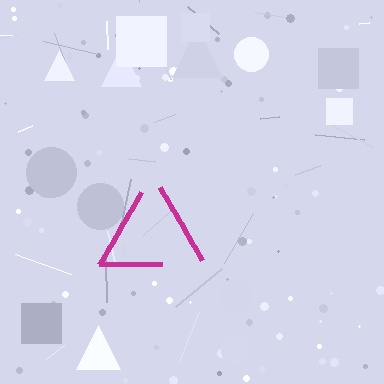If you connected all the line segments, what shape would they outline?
They would outline a triangle.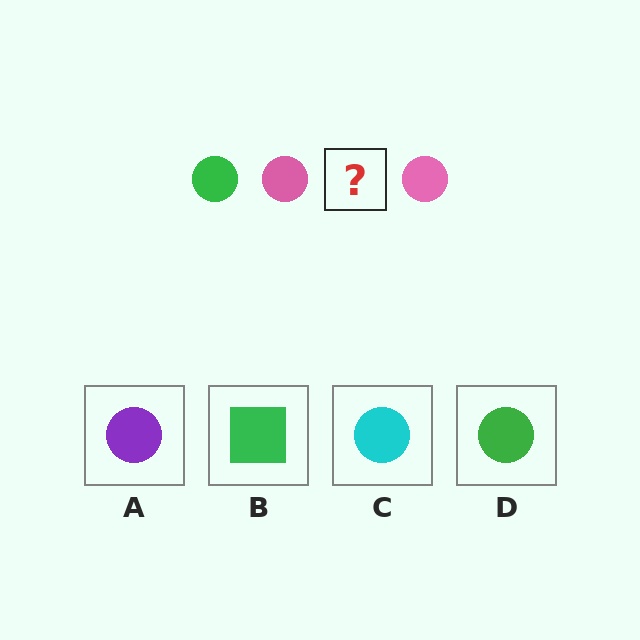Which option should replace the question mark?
Option D.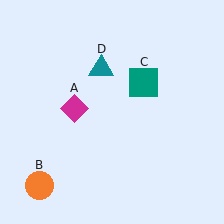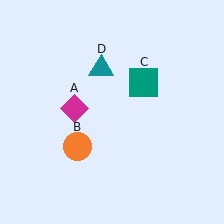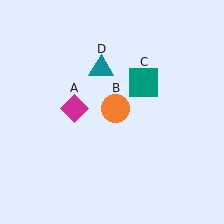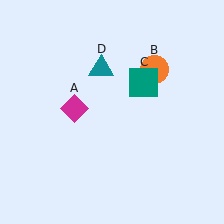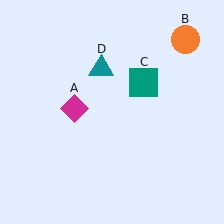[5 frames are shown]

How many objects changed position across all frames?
1 object changed position: orange circle (object B).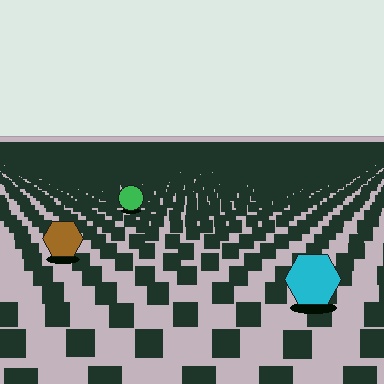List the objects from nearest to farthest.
From nearest to farthest: the cyan hexagon, the brown hexagon, the green circle.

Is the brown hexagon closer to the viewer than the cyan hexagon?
No. The cyan hexagon is closer — you can tell from the texture gradient: the ground texture is coarser near it.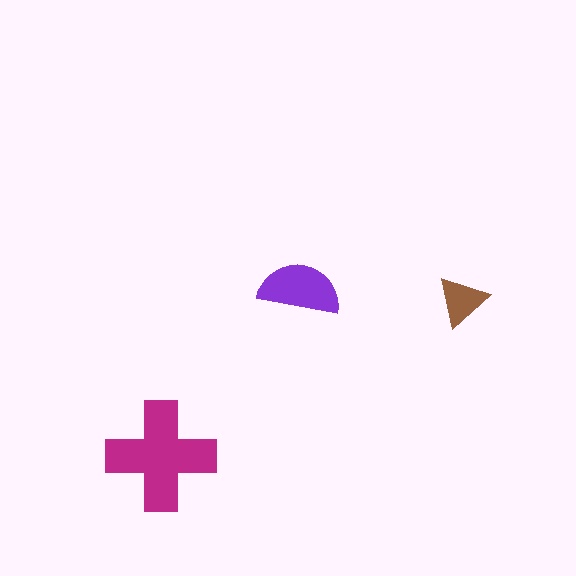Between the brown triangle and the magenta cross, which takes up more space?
The magenta cross.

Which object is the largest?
The magenta cross.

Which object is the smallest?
The brown triangle.